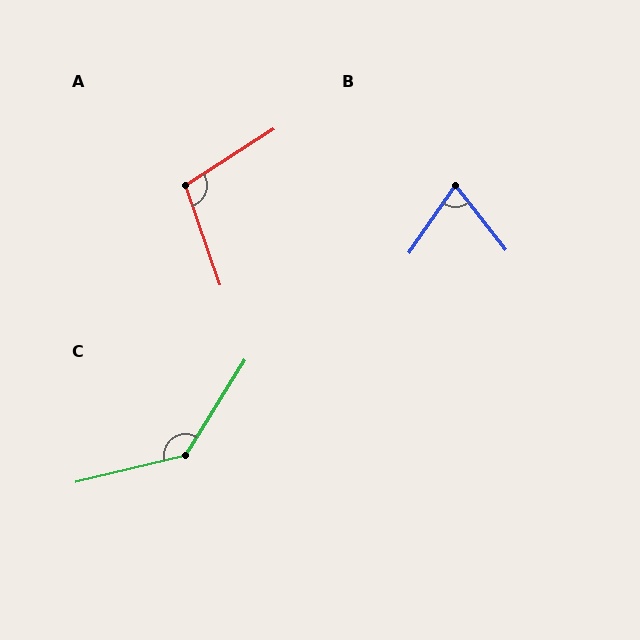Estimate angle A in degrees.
Approximately 104 degrees.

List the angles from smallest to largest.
B (73°), A (104°), C (135°).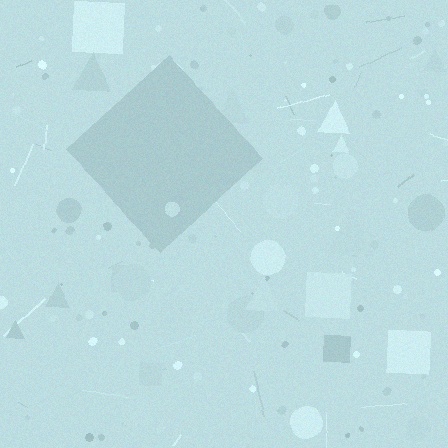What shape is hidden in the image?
A diamond is hidden in the image.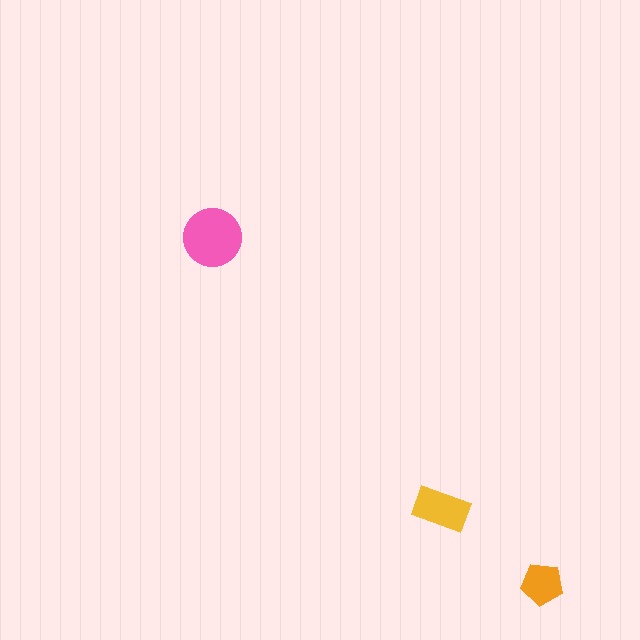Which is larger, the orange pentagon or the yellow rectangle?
The yellow rectangle.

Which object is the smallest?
The orange pentagon.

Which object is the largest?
The pink circle.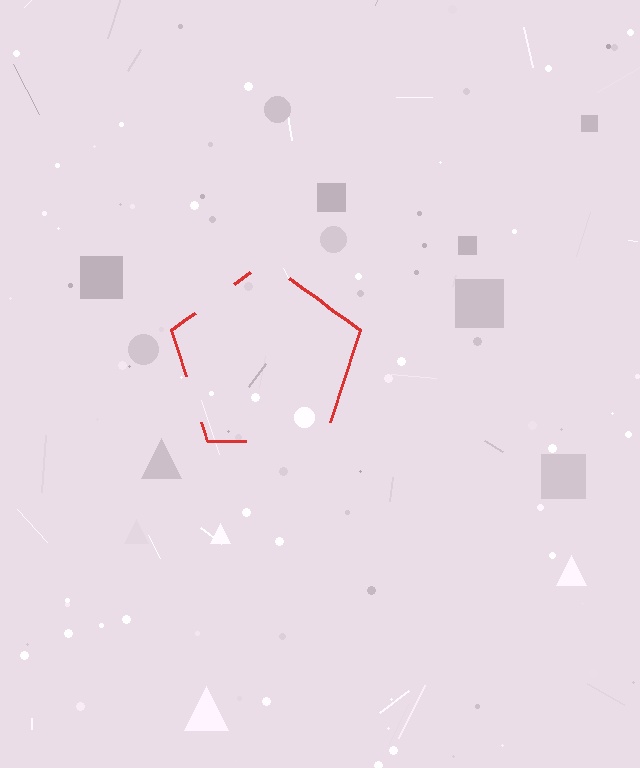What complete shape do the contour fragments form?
The contour fragments form a pentagon.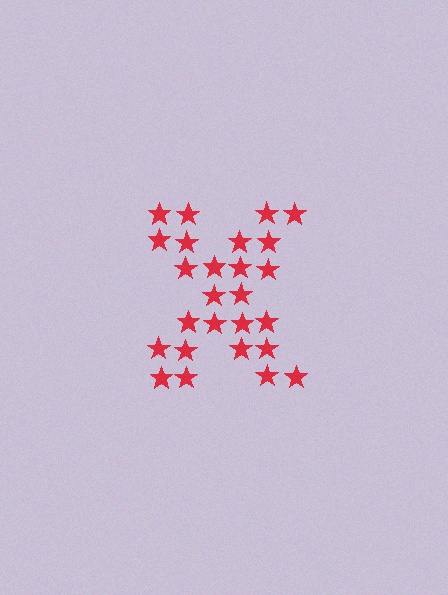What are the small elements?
The small elements are stars.